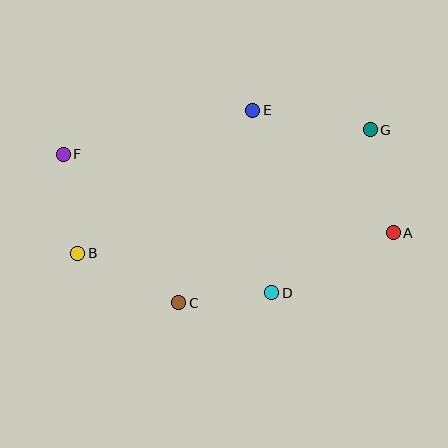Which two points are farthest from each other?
Points A and F are farthest from each other.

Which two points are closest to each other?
Points C and D are closest to each other.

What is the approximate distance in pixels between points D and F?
The distance between D and F is approximately 250 pixels.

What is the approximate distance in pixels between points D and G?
The distance between D and G is approximately 191 pixels.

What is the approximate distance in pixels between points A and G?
The distance between A and G is approximately 106 pixels.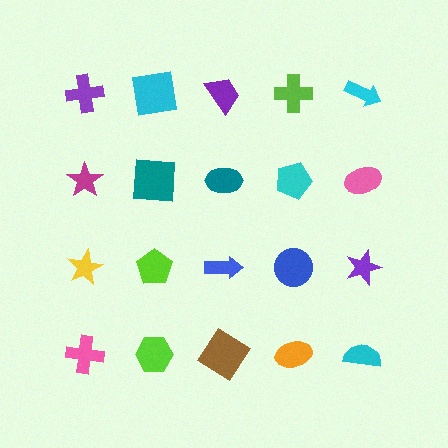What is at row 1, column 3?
A purple trapezoid.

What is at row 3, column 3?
A blue arrow.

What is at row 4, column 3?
A brown diamond.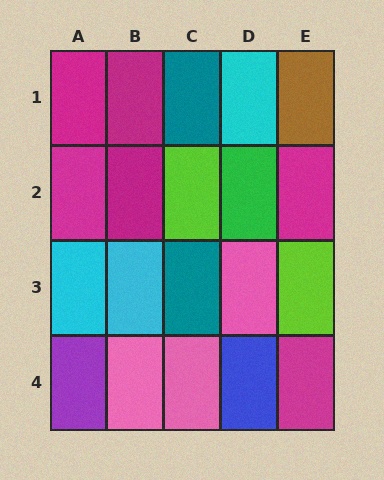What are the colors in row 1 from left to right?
Magenta, magenta, teal, cyan, brown.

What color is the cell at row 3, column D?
Pink.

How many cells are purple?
1 cell is purple.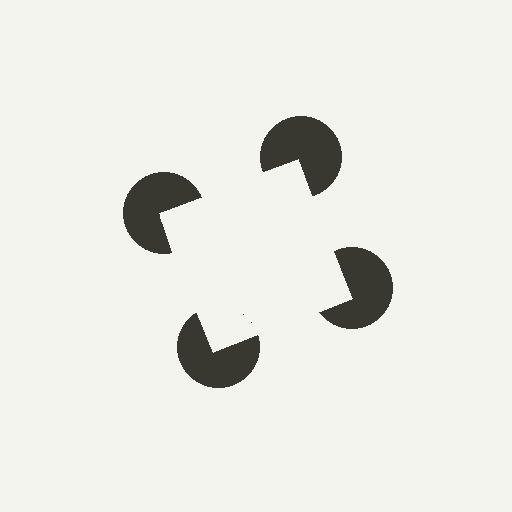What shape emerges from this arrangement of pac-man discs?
An illusory square — its edges are inferred from the aligned wedge cuts in the pac-man discs, not physically drawn.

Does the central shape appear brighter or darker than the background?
It typically appears slightly brighter than the background, even though no actual brightness change is drawn.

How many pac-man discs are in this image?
There are 4 — one at each vertex of the illusory square.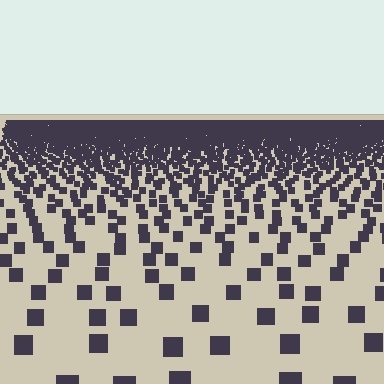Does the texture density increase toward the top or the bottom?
Density increases toward the top.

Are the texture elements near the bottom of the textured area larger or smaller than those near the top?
Larger. Near the bottom, elements are closer to the viewer and appear at a bigger on-screen size.